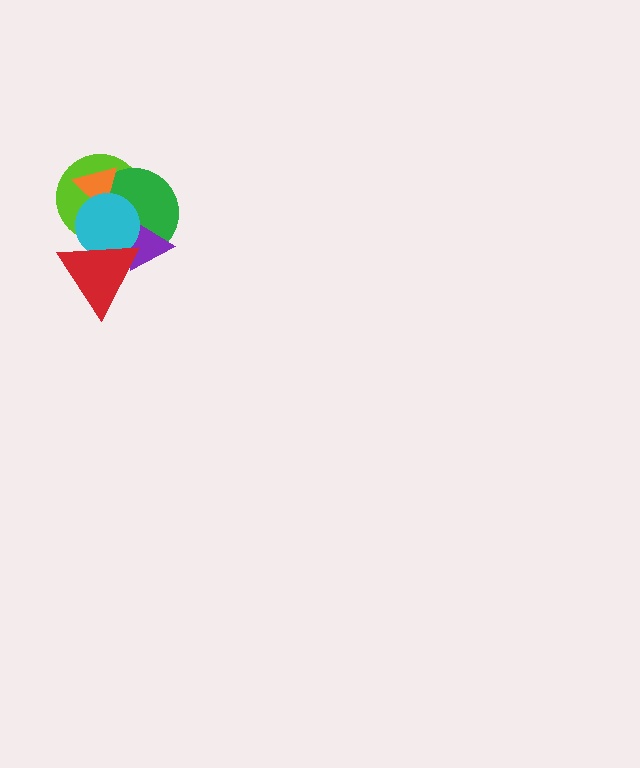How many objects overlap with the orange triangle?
3 objects overlap with the orange triangle.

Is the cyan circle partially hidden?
Yes, it is partially covered by another shape.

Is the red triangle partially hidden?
No, no other shape covers it.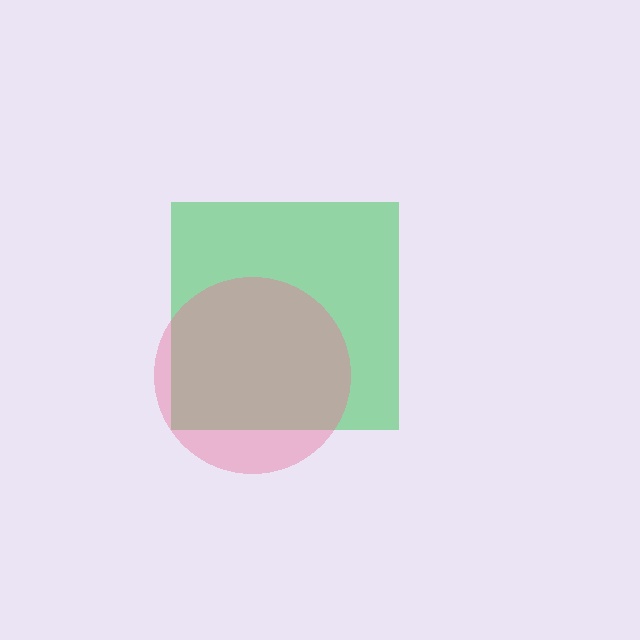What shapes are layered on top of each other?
The layered shapes are: a green square, a pink circle.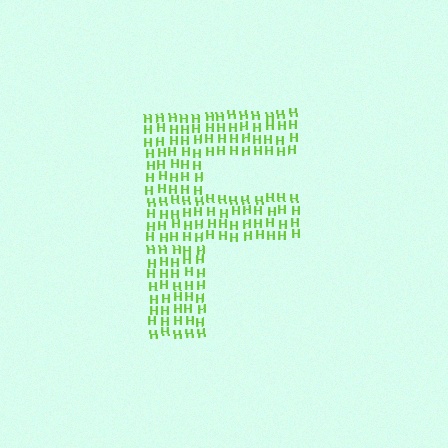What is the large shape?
The large shape is the letter F.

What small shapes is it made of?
It is made of small letter H's.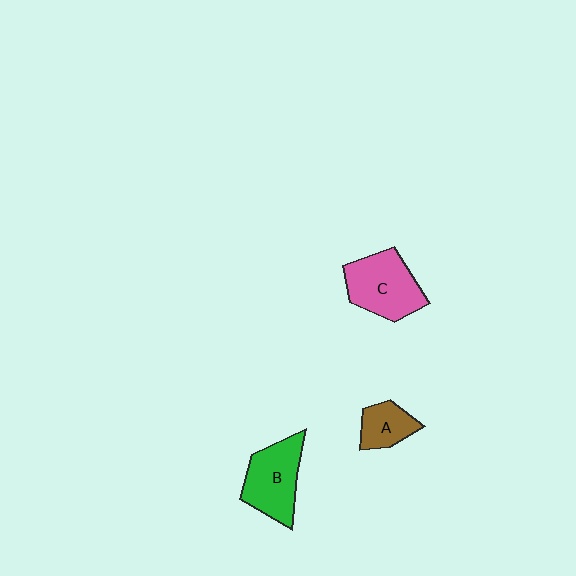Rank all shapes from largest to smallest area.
From largest to smallest: C (pink), B (green), A (brown).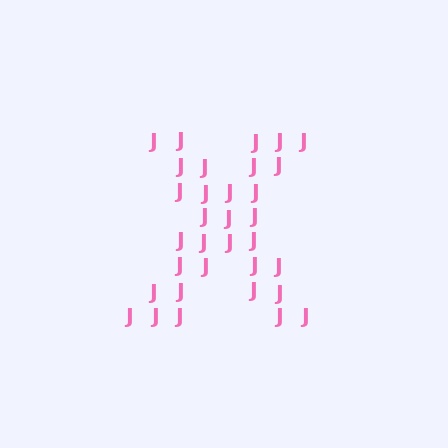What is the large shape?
The large shape is the letter X.